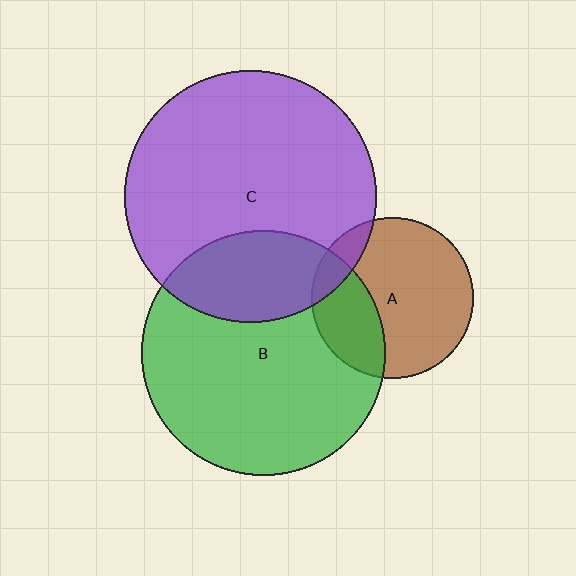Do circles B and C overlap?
Yes.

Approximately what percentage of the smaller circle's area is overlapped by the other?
Approximately 25%.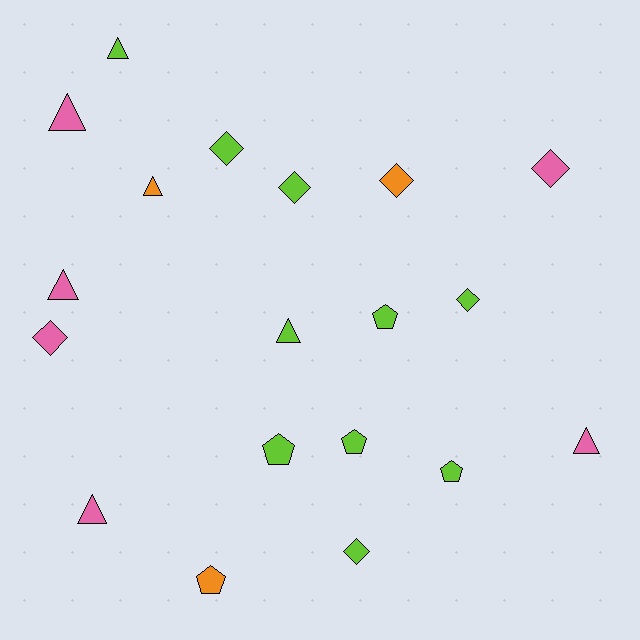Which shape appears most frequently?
Triangle, with 7 objects.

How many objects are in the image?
There are 19 objects.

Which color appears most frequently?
Lime, with 10 objects.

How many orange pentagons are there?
There is 1 orange pentagon.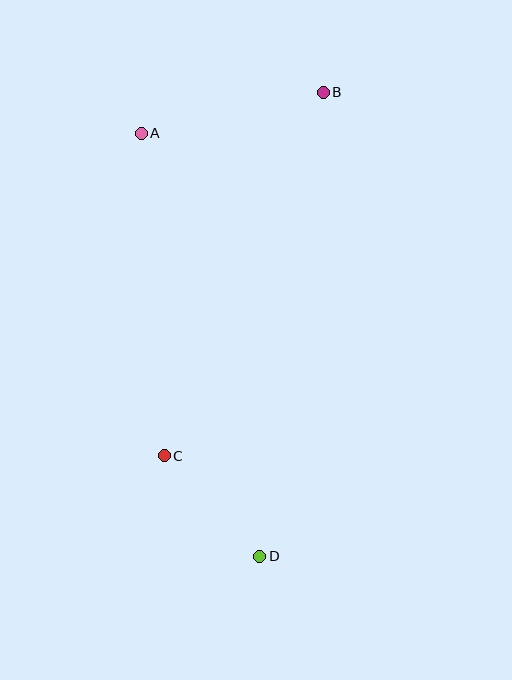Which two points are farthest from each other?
Points B and D are farthest from each other.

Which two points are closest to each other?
Points C and D are closest to each other.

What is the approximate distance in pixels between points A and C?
The distance between A and C is approximately 323 pixels.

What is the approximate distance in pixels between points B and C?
The distance between B and C is approximately 397 pixels.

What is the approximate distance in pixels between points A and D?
The distance between A and D is approximately 440 pixels.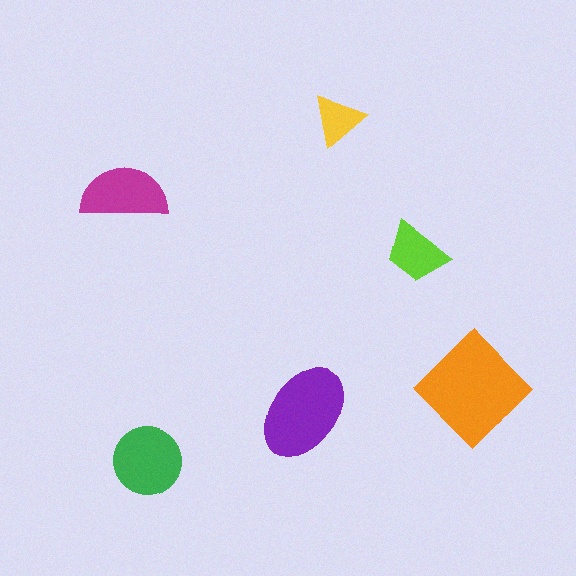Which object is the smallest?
The yellow triangle.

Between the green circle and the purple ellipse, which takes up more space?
The purple ellipse.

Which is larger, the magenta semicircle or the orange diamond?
The orange diamond.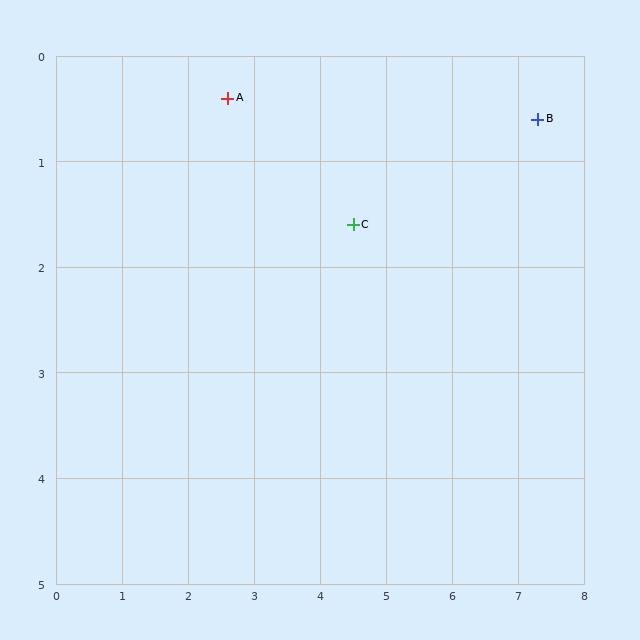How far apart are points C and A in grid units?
Points C and A are about 2.2 grid units apart.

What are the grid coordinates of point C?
Point C is at approximately (4.5, 1.6).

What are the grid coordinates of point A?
Point A is at approximately (2.6, 0.4).